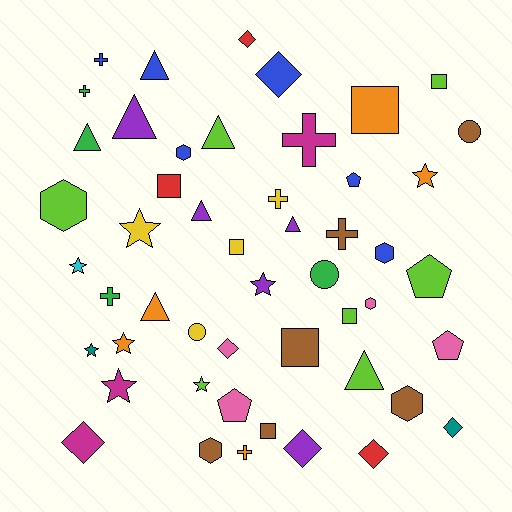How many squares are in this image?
There are 7 squares.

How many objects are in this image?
There are 50 objects.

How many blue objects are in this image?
There are 6 blue objects.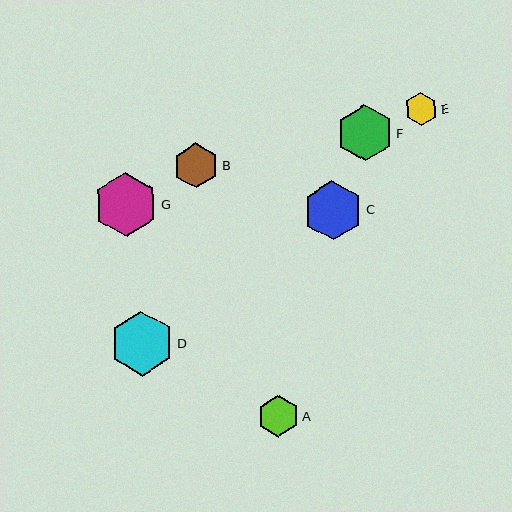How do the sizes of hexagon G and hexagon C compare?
Hexagon G and hexagon C are approximately the same size.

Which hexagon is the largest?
Hexagon D is the largest with a size of approximately 64 pixels.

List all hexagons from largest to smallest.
From largest to smallest: D, G, C, F, B, A, E.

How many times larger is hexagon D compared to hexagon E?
Hexagon D is approximately 2.0 times the size of hexagon E.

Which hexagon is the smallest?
Hexagon E is the smallest with a size of approximately 33 pixels.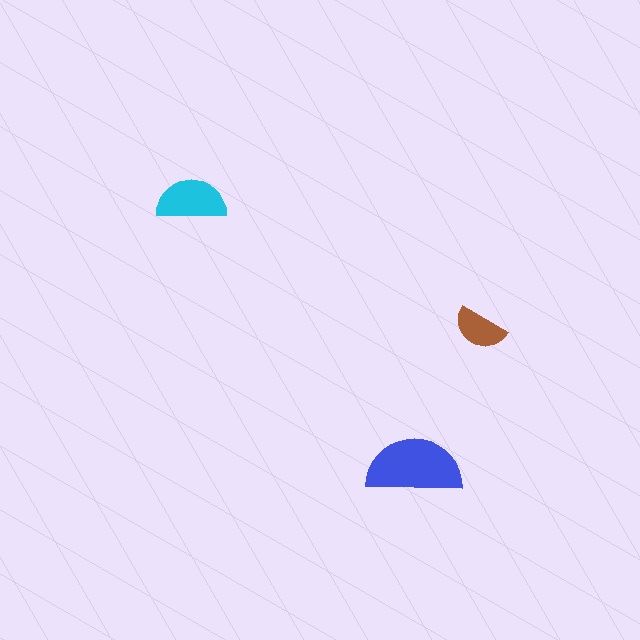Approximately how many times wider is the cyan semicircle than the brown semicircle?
About 1.5 times wider.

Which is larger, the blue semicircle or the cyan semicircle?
The blue one.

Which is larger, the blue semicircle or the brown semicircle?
The blue one.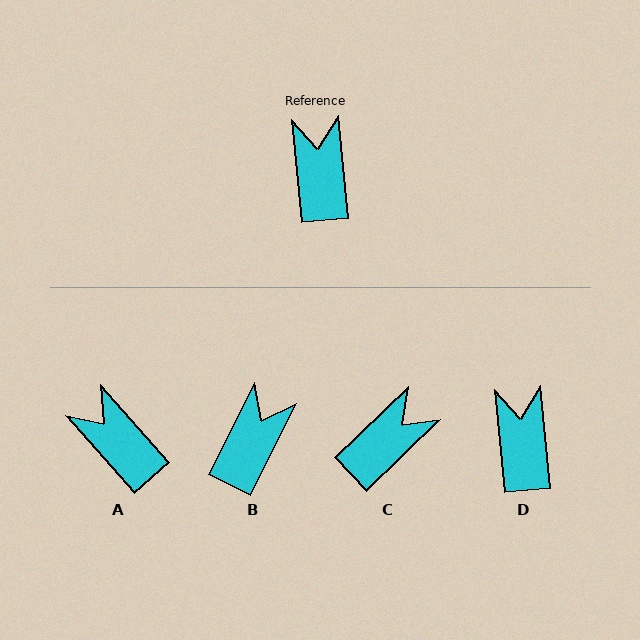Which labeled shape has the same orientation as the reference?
D.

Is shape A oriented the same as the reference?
No, it is off by about 36 degrees.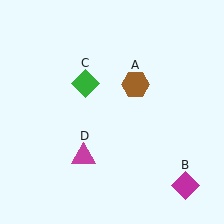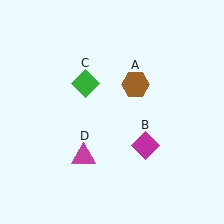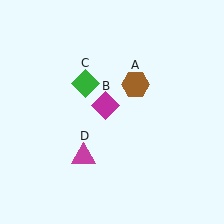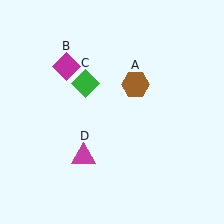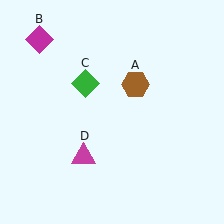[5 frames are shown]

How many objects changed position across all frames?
1 object changed position: magenta diamond (object B).